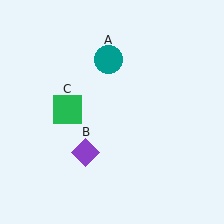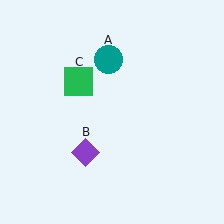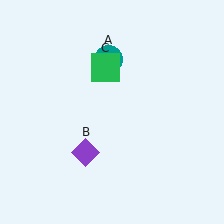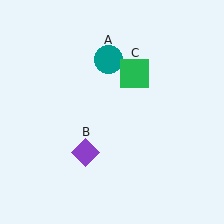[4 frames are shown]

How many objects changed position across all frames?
1 object changed position: green square (object C).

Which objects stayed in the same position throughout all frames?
Teal circle (object A) and purple diamond (object B) remained stationary.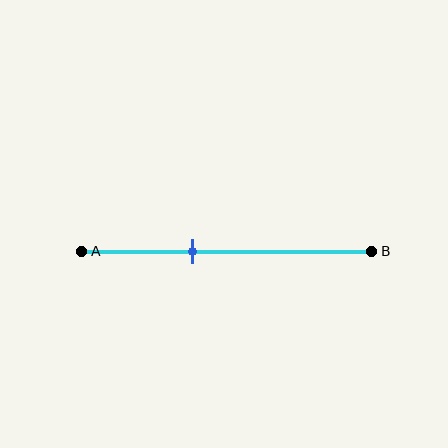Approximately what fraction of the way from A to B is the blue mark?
The blue mark is approximately 40% of the way from A to B.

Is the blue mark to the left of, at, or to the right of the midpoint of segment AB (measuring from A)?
The blue mark is to the left of the midpoint of segment AB.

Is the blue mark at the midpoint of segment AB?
No, the mark is at about 40% from A, not at the 50% midpoint.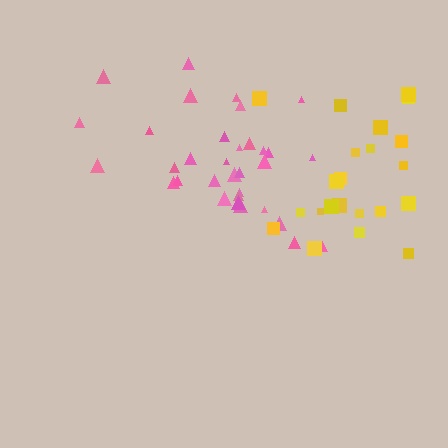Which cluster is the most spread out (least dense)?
Pink.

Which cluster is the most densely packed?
Yellow.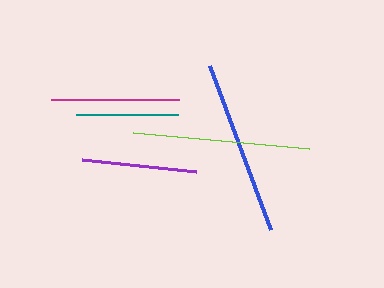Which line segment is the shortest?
The teal line is the shortest at approximately 102 pixels.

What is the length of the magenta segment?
The magenta segment is approximately 128 pixels long.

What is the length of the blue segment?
The blue segment is approximately 176 pixels long.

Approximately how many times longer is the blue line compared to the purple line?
The blue line is approximately 1.5 times the length of the purple line.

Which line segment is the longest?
The lime line is the longest at approximately 177 pixels.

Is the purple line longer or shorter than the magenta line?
The magenta line is longer than the purple line.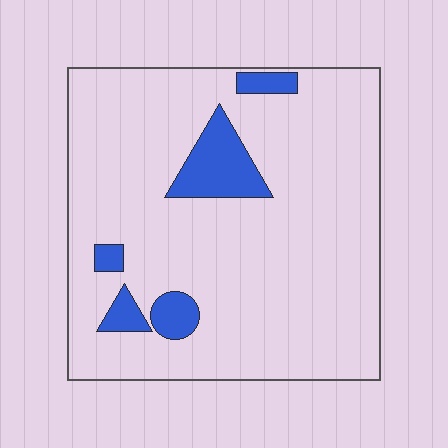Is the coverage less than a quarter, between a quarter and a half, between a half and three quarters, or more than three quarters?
Less than a quarter.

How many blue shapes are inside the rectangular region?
5.